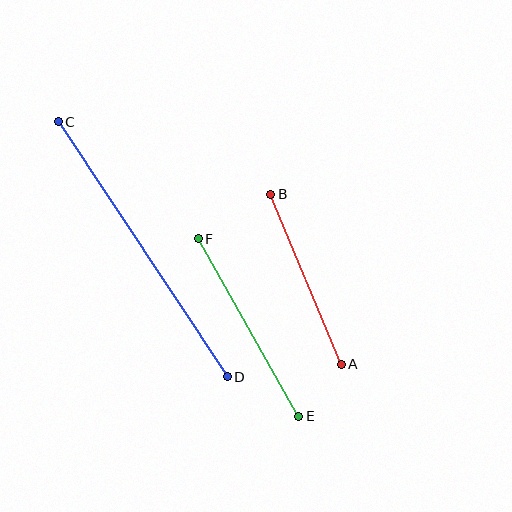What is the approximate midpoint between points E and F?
The midpoint is at approximately (248, 328) pixels.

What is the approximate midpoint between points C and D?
The midpoint is at approximately (143, 249) pixels.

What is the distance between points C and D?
The distance is approximately 306 pixels.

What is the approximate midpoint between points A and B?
The midpoint is at approximately (306, 279) pixels.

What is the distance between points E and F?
The distance is approximately 204 pixels.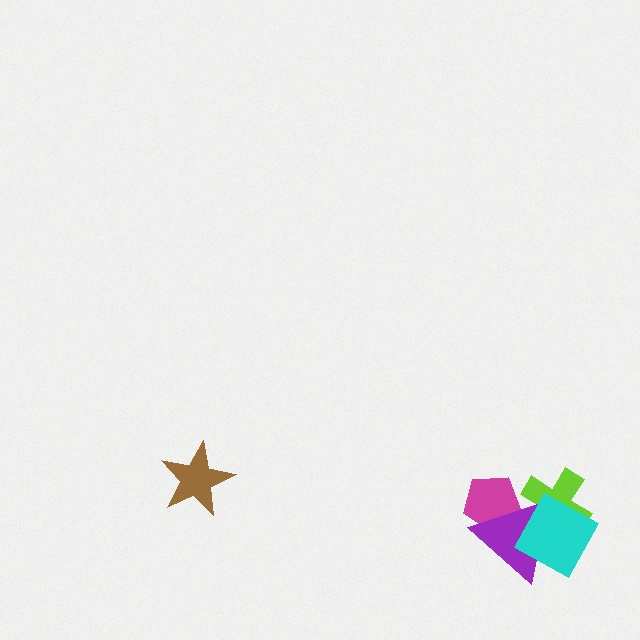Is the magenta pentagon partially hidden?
Yes, it is partially covered by another shape.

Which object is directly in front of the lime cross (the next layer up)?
The purple triangle is directly in front of the lime cross.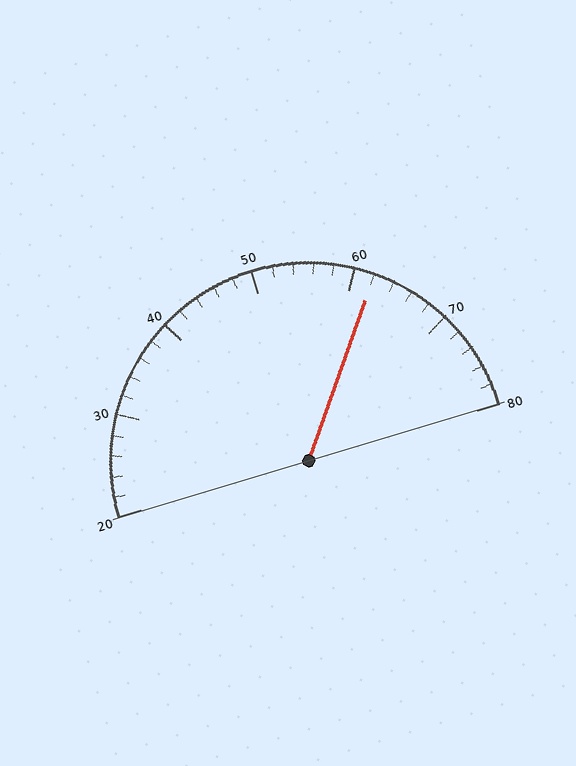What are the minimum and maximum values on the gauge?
The gauge ranges from 20 to 80.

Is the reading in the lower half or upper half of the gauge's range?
The reading is in the upper half of the range (20 to 80).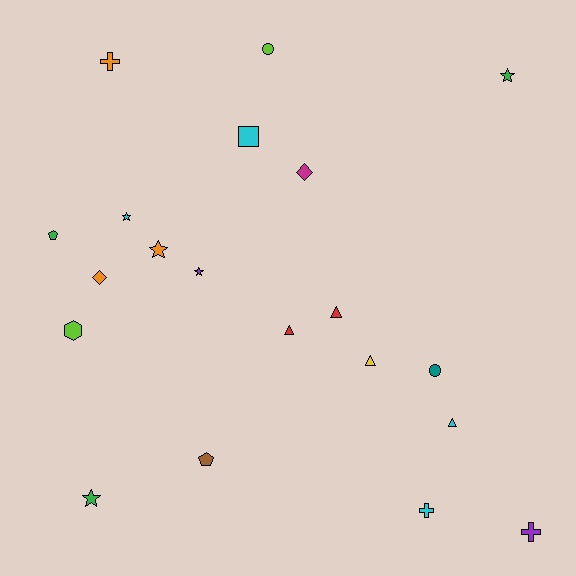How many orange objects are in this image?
There are 3 orange objects.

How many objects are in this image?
There are 20 objects.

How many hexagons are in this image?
There is 1 hexagon.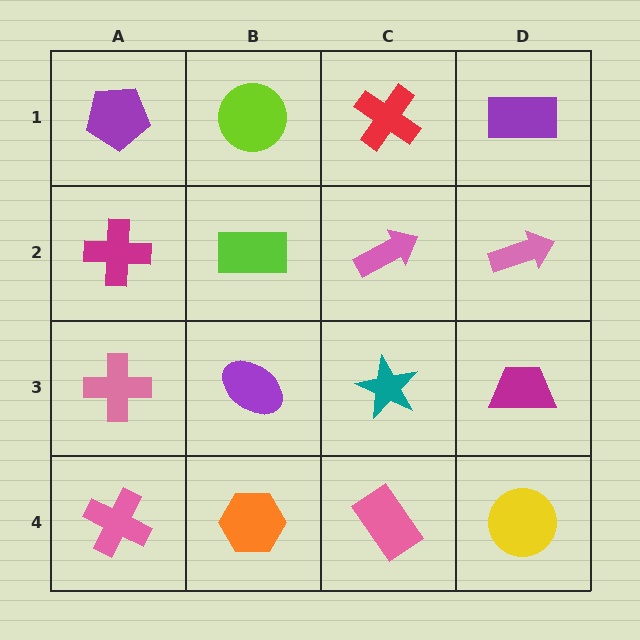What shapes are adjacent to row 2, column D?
A purple rectangle (row 1, column D), a magenta trapezoid (row 3, column D), a pink arrow (row 2, column C).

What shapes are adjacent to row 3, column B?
A lime rectangle (row 2, column B), an orange hexagon (row 4, column B), a pink cross (row 3, column A), a teal star (row 3, column C).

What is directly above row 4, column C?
A teal star.